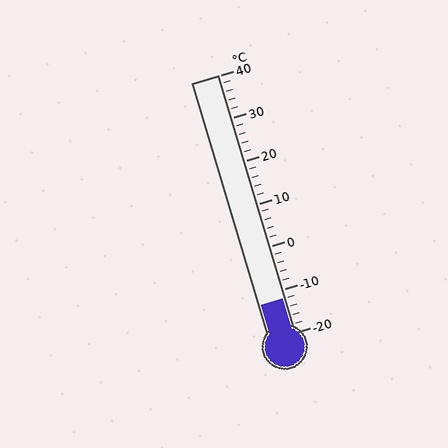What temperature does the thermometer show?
The thermometer shows approximately -12°C.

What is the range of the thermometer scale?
The thermometer scale ranges from -20°C to 40°C.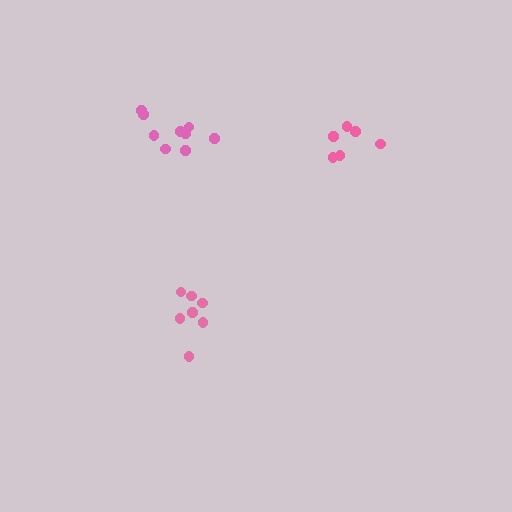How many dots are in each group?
Group 1: 6 dots, Group 2: 7 dots, Group 3: 9 dots (22 total).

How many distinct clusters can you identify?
There are 3 distinct clusters.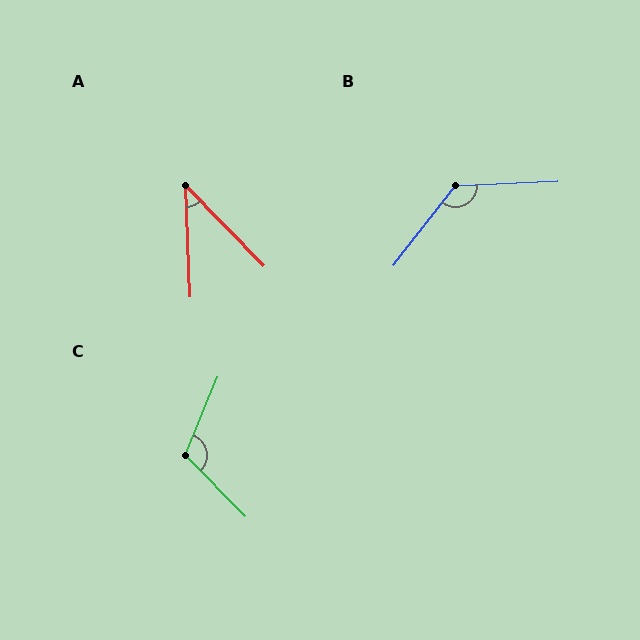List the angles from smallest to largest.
A (42°), C (112°), B (131°).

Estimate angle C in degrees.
Approximately 112 degrees.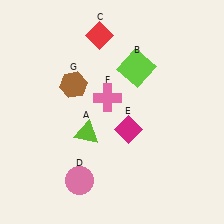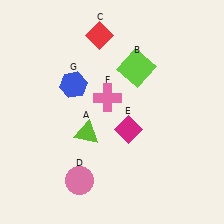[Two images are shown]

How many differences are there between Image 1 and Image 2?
There is 1 difference between the two images.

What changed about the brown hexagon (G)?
In Image 1, G is brown. In Image 2, it changed to blue.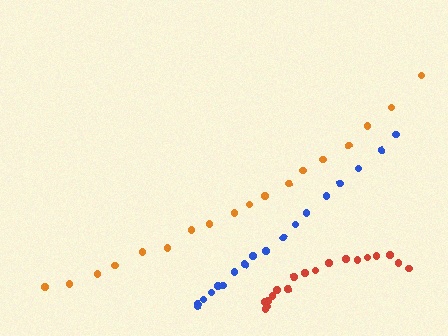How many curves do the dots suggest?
There are 3 distinct paths.